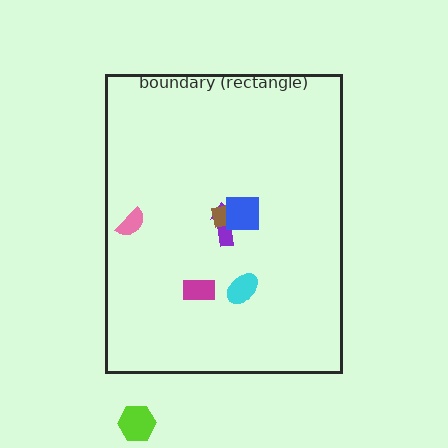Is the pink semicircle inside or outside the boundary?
Inside.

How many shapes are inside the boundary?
6 inside, 1 outside.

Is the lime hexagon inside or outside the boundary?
Outside.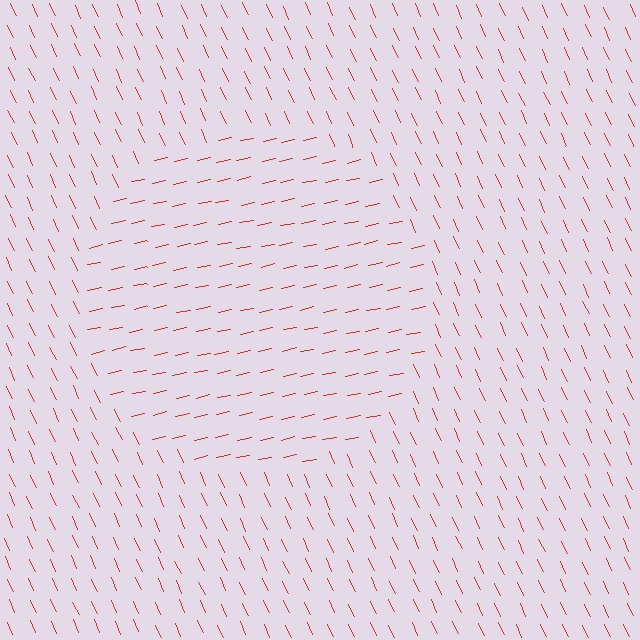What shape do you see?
I see a circle.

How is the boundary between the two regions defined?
The boundary is defined purely by a change in line orientation (approximately 78 degrees difference). All lines are the same color and thickness.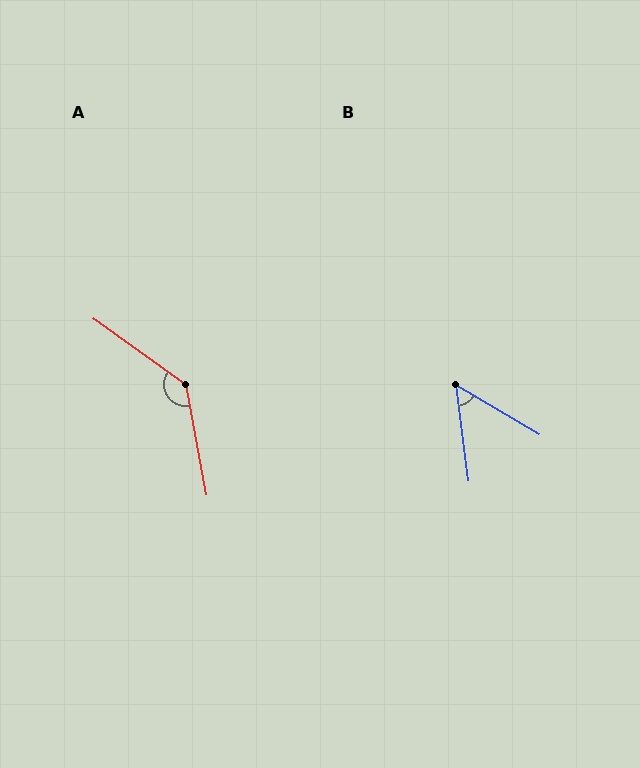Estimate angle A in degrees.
Approximately 136 degrees.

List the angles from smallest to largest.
B (51°), A (136°).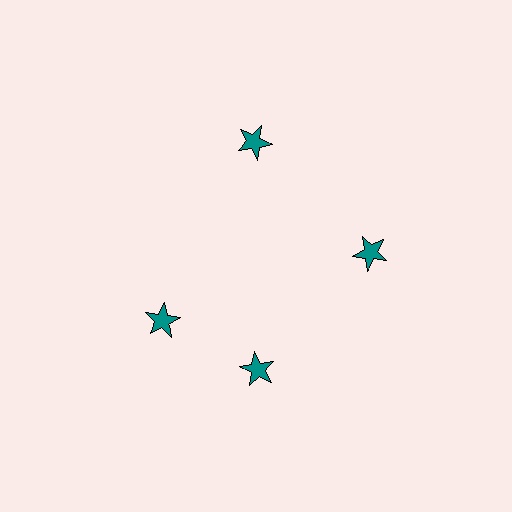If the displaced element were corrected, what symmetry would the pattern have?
It would have 4-fold rotational symmetry — the pattern would map onto itself every 90 degrees.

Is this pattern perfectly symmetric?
No. The 4 teal stars are arranged in a ring, but one element near the 9 o'clock position is rotated out of alignment along the ring, breaking the 4-fold rotational symmetry.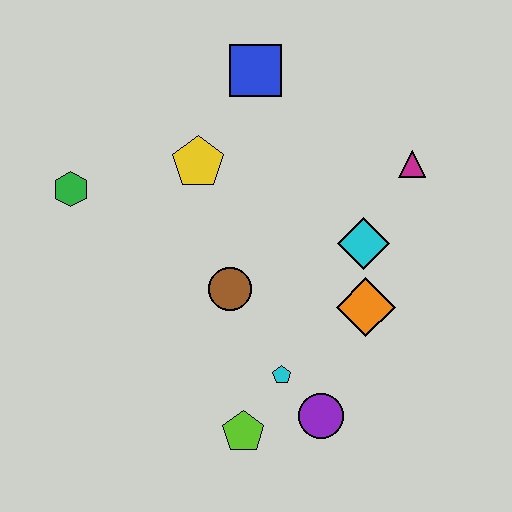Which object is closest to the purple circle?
The cyan pentagon is closest to the purple circle.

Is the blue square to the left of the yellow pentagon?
No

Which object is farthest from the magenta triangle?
The green hexagon is farthest from the magenta triangle.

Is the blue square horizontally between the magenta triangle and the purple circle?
No